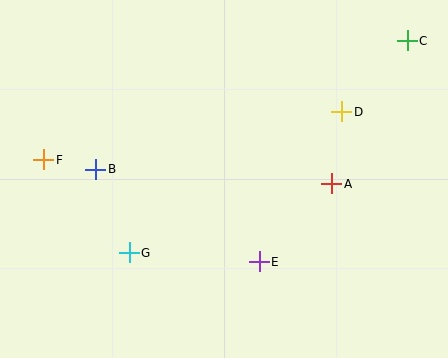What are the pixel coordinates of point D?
Point D is at (342, 112).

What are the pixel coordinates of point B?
Point B is at (96, 169).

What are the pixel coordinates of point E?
Point E is at (259, 262).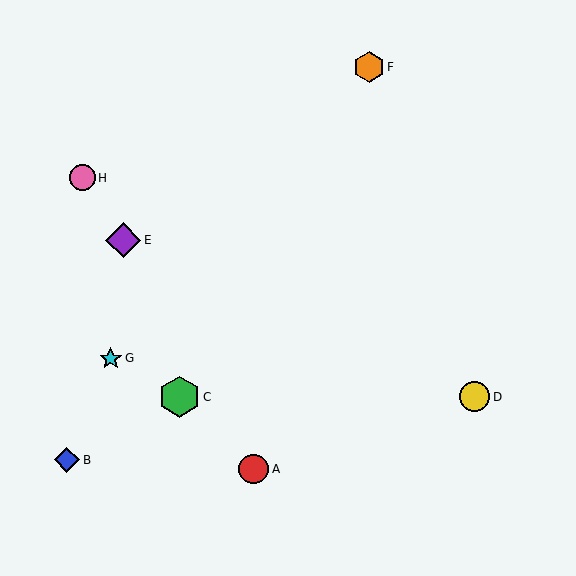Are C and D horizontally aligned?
Yes, both are at y≈397.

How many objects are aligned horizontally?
2 objects (C, D) are aligned horizontally.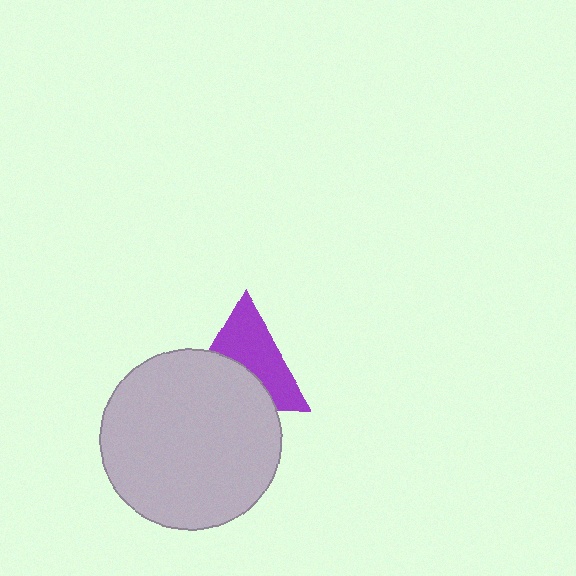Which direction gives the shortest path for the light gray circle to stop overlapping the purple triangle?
Moving down gives the shortest separation.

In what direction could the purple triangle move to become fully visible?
The purple triangle could move up. That would shift it out from behind the light gray circle entirely.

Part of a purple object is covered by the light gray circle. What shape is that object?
It is a triangle.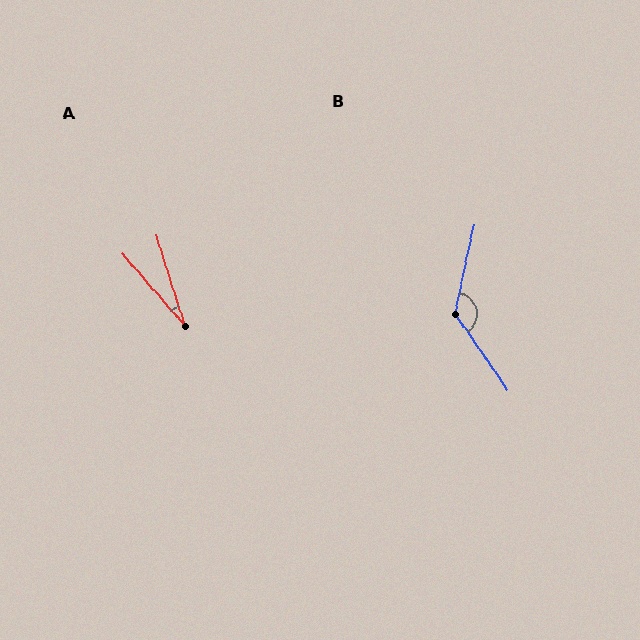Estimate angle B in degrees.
Approximately 133 degrees.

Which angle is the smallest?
A, at approximately 23 degrees.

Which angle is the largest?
B, at approximately 133 degrees.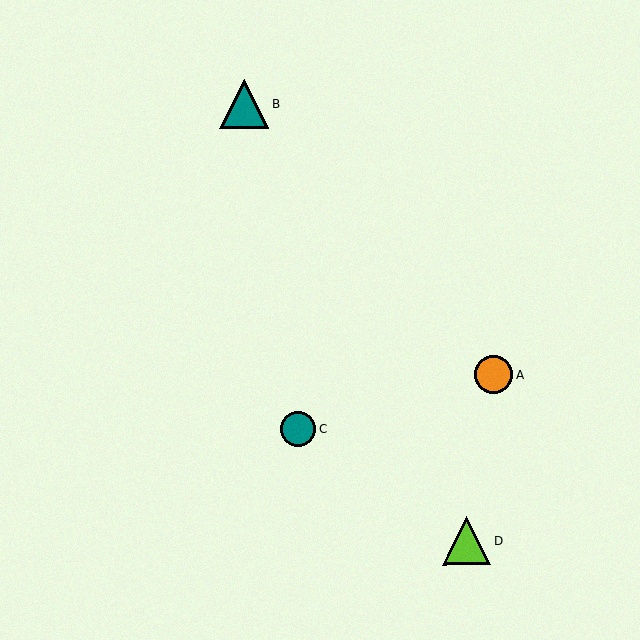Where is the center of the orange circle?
The center of the orange circle is at (494, 375).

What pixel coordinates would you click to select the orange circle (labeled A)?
Click at (494, 375) to select the orange circle A.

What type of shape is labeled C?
Shape C is a teal circle.